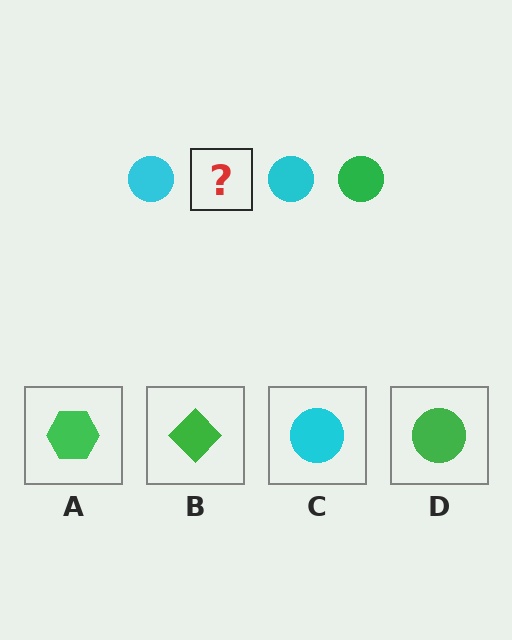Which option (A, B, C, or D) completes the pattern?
D.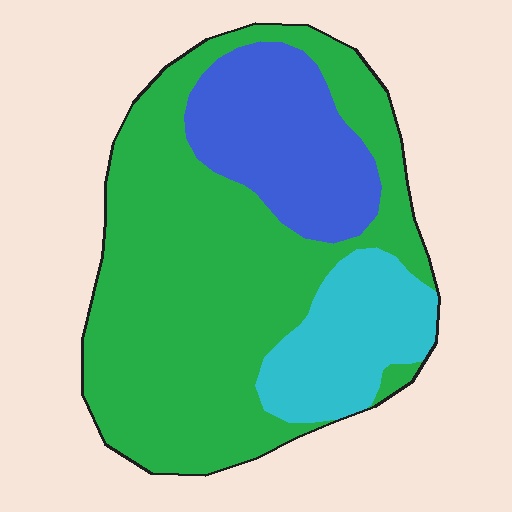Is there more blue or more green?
Green.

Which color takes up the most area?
Green, at roughly 65%.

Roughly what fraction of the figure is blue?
Blue takes up about one fifth (1/5) of the figure.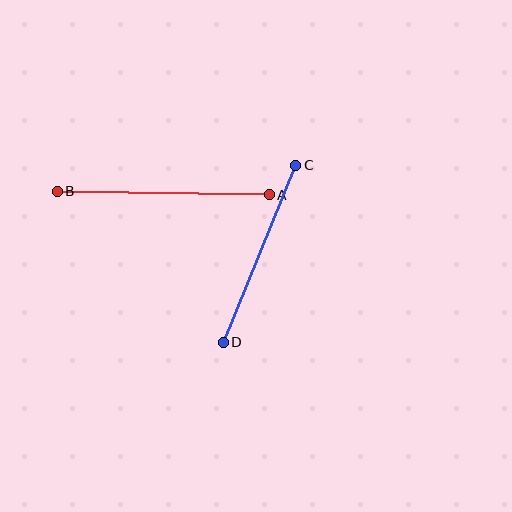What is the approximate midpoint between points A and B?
The midpoint is at approximately (163, 193) pixels.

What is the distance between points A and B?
The distance is approximately 212 pixels.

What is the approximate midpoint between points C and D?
The midpoint is at approximately (260, 254) pixels.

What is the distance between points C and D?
The distance is approximately 192 pixels.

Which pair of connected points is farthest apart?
Points A and B are farthest apart.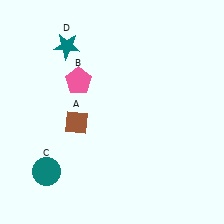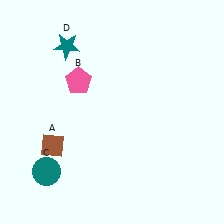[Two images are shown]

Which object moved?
The brown diamond (A) moved left.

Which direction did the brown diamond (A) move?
The brown diamond (A) moved left.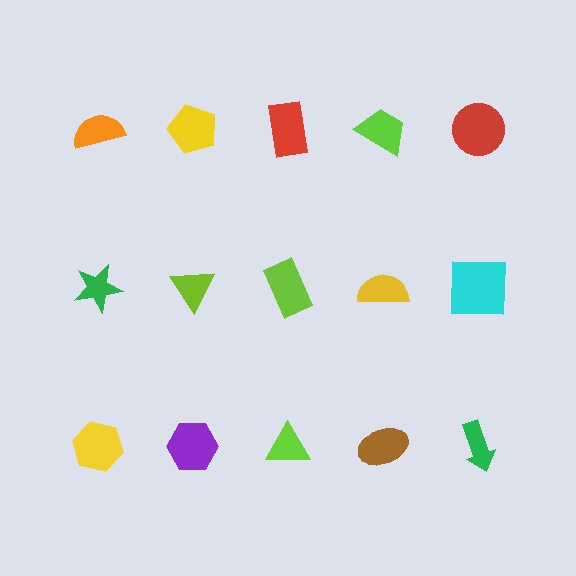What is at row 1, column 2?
A yellow pentagon.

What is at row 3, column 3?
A lime triangle.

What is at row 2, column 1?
A green star.